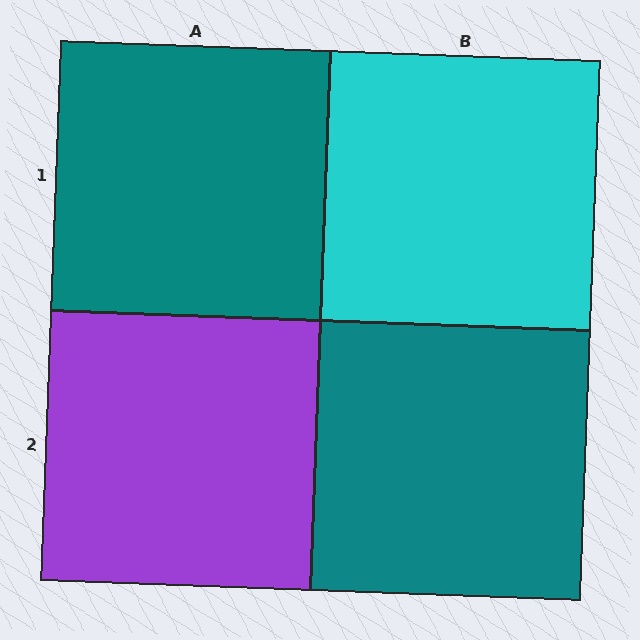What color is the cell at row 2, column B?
Teal.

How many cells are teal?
2 cells are teal.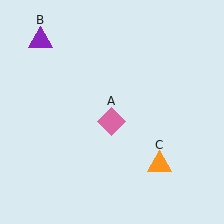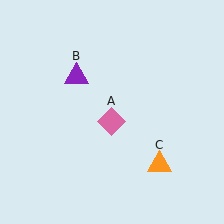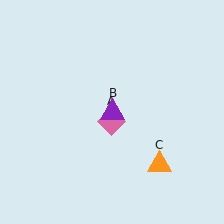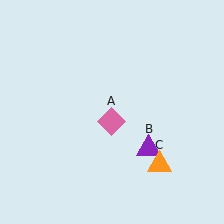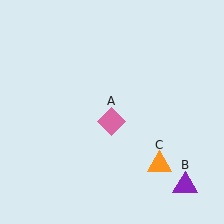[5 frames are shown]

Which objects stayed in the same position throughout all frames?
Pink diamond (object A) and orange triangle (object C) remained stationary.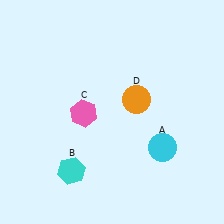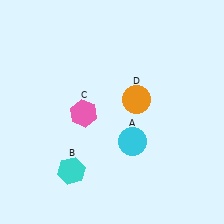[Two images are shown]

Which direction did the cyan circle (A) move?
The cyan circle (A) moved left.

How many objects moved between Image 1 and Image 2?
1 object moved between the two images.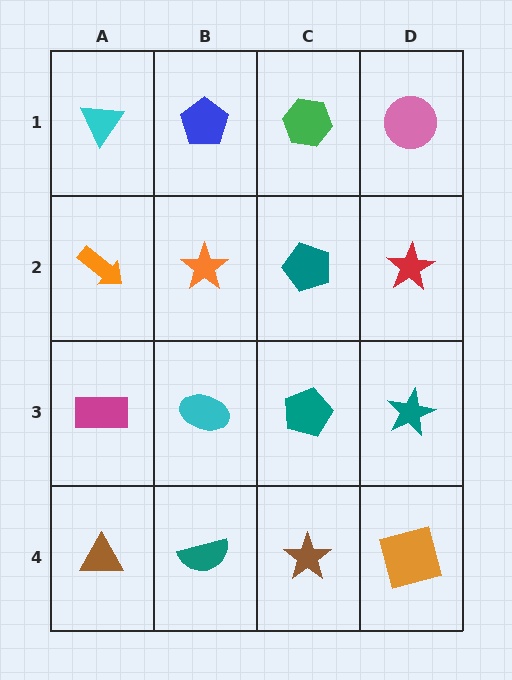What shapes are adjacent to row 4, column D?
A teal star (row 3, column D), a brown star (row 4, column C).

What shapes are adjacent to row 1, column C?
A teal pentagon (row 2, column C), a blue pentagon (row 1, column B), a pink circle (row 1, column D).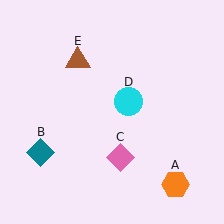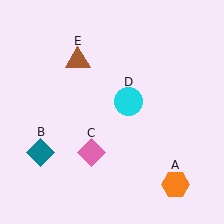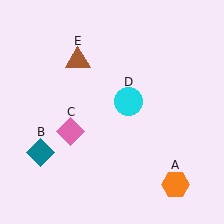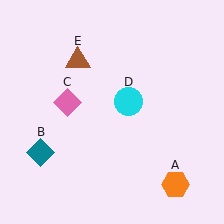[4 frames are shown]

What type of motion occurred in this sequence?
The pink diamond (object C) rotated clockwise around the center of the scene.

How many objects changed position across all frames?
1 object changed position: pink diamond (object C).